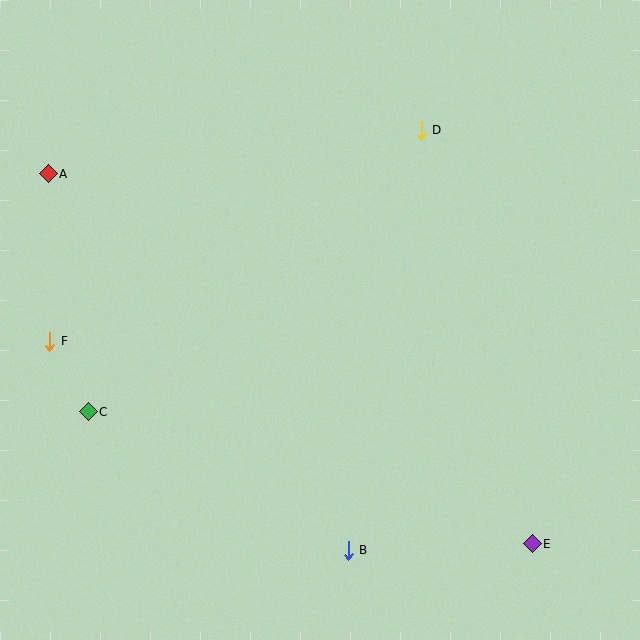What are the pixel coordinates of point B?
Point B is at (348, 550).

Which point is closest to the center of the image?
Point D at (421, 130) is closest to the center.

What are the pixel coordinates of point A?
Point A is at (48, 174).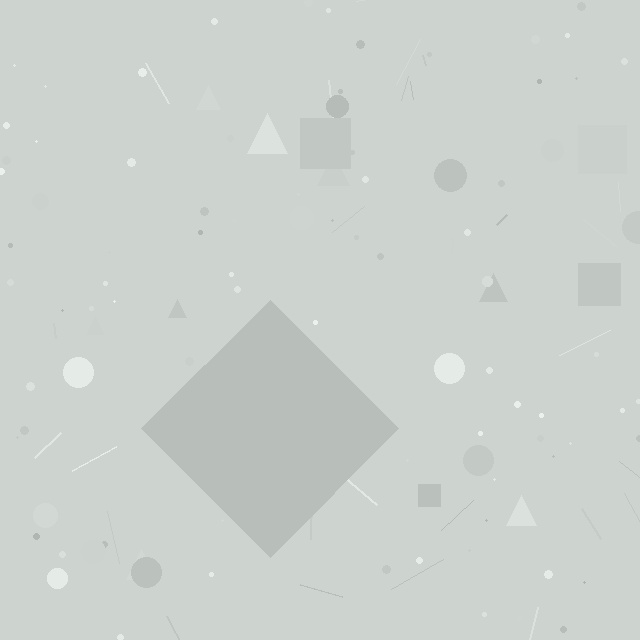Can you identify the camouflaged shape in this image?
The camouflaged shape is a diamond.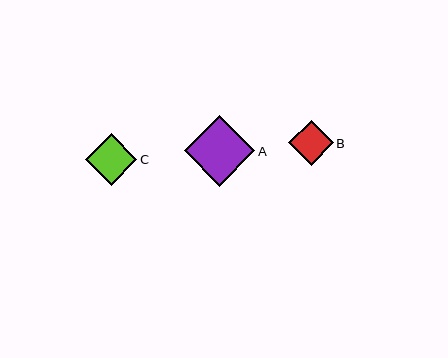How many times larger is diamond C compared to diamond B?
Diamond C is approximately 1.1 times the size of diamond B.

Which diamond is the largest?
Diamond A is the largest with a size of approximately 70 pixels.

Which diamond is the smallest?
Diamond B is the smallest with a size of approximately 45 pixels.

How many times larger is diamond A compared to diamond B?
Diamond A is approximately 1.6 times the size of diamond B.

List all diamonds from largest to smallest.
From largest to smallest: A, C, B.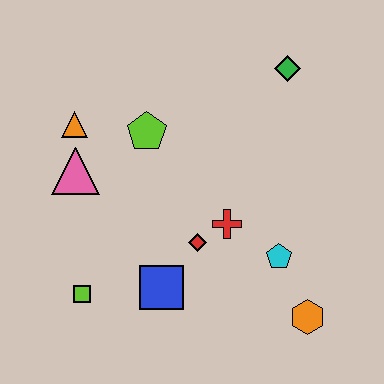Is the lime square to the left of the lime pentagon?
Yes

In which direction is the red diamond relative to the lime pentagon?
The red diamond is below the lime pentagon.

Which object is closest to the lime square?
The blue square is closest to the lime square.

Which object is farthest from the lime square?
The green diamond is farthest from the lime square.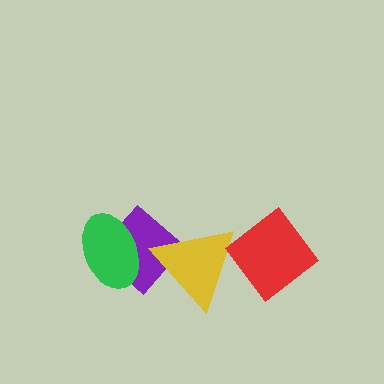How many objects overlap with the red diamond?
1 object overlaps with the red diamond.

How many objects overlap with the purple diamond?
2 objects overlap with the purple diamond.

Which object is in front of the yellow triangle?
The red diamond is in front of the yellow triangle.